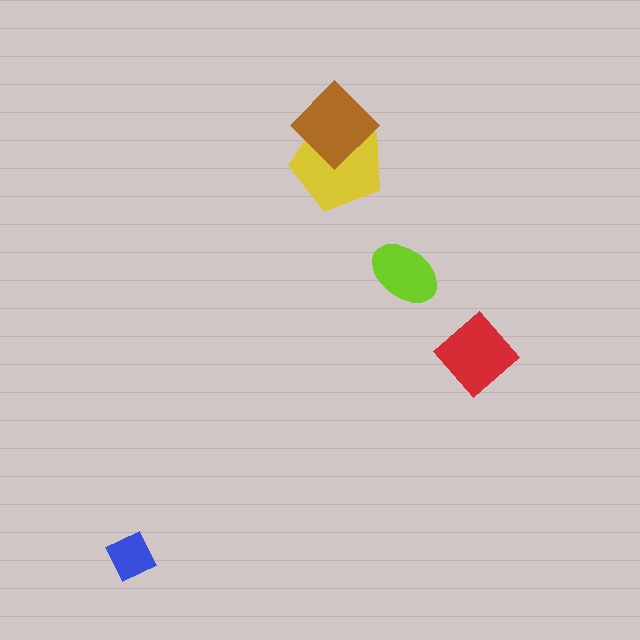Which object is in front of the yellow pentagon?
The brown diamond is in front of the yellow pentagon.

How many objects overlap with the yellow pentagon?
1 object overlaps with the yellow pentagon.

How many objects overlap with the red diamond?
0 objects overlap with the red diamond.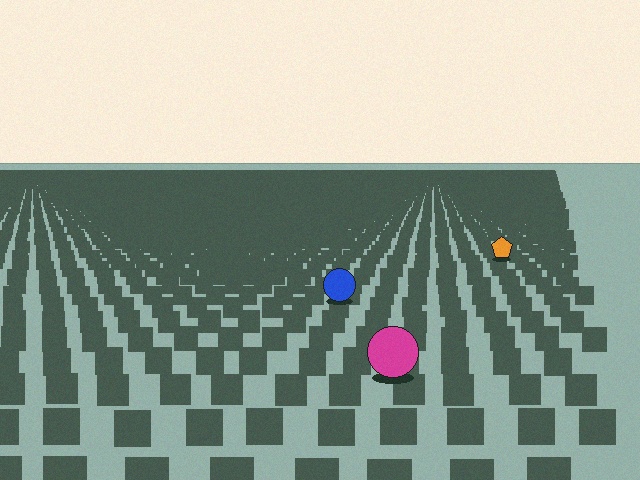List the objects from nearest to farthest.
From nearest to farthest: the magenta circle, the blue circle, the orange pentagon.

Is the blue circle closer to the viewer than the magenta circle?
No. The magenta circle is closer — you can tell from the texture gradient: the ground texture is coarser near it.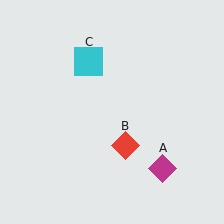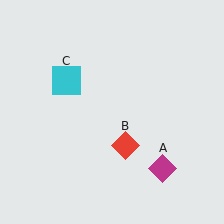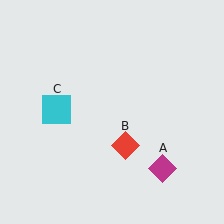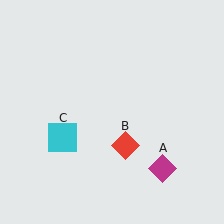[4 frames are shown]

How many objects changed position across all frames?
1 object changed position: cyan square (object C).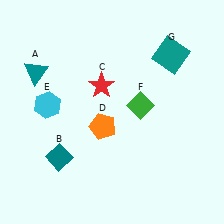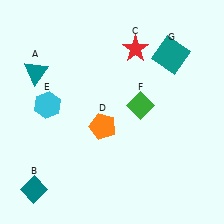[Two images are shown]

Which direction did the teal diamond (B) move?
The teal diamond (B) moved down.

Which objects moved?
The objects that moved are: the teal diamond (B), the red star (C).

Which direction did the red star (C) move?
The red star (C) moved up.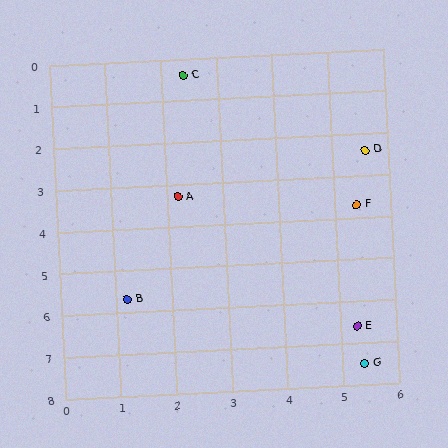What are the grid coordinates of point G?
Point G is at approximately (5.4, 7.5).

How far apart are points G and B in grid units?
Points G and B are about 4.6 grid units apart.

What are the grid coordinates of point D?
Point D is at approximately (5.6, 2.4).